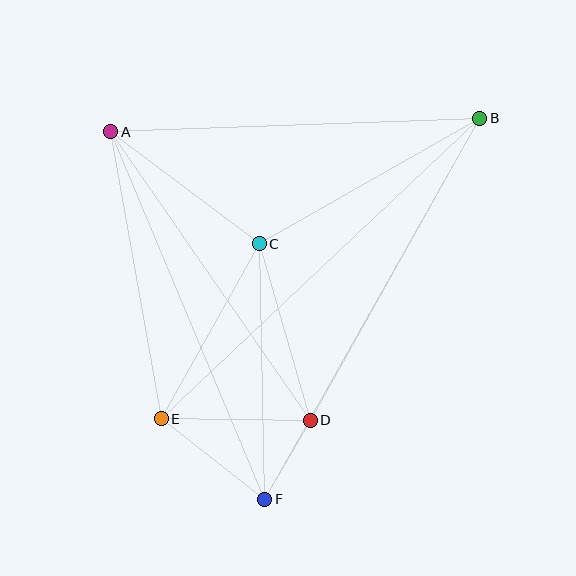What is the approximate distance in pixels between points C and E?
The distance between C and E is approximately 201 pixels.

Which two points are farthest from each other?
Points B and E are farthest from each other.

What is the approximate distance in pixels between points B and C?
The distance between B and C is approximately 253 pixels.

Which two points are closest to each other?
Points D and F are closest to each other.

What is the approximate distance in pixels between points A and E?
The distance between A and E is approximately 292 pixels.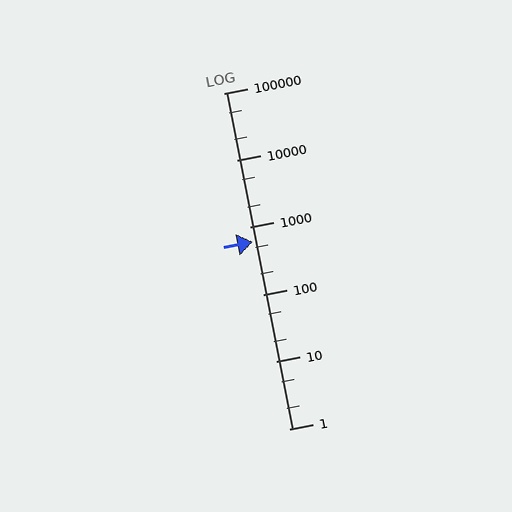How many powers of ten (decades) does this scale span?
The scale spans 5 decades, from 1 to 100000.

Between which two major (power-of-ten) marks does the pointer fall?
The pointer is between 100 and 1000.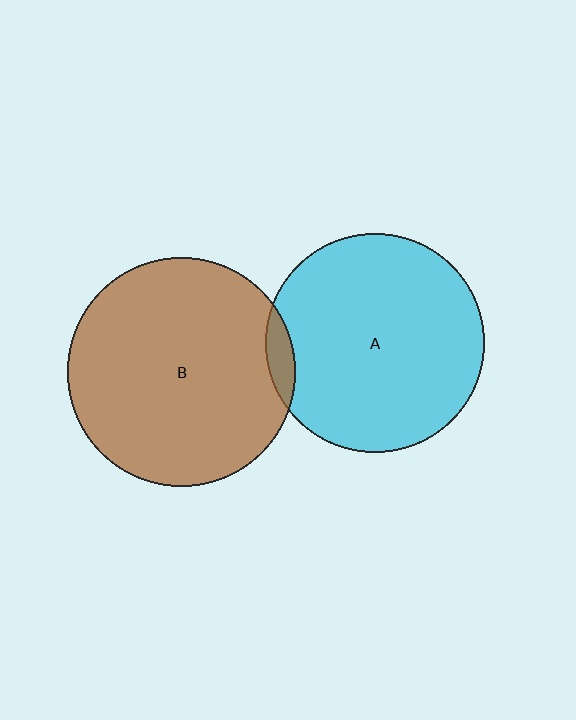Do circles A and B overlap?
Yes.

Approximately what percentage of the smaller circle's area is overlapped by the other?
Approximately 5%.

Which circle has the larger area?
Circle B (brown).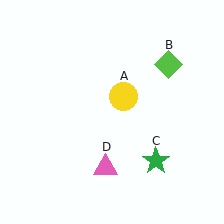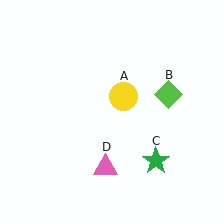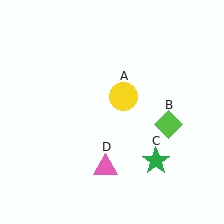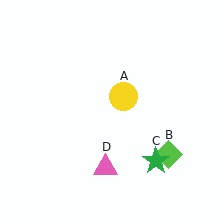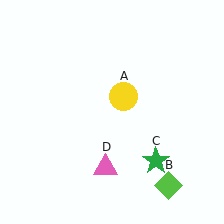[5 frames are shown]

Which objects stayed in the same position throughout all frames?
Yellow circle (object A) and green star (object C) and pink triangle (object D) remained stationary.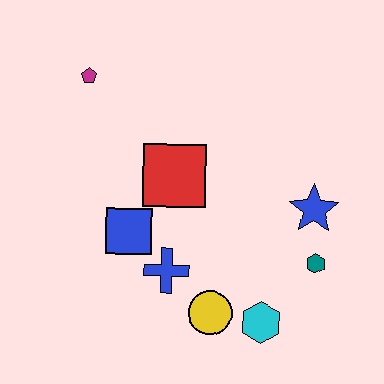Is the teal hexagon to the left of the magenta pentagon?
No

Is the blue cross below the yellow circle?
No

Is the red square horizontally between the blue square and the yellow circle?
Yes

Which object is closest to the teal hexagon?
The blue star is closest to the teal hexagon.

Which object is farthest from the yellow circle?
The magenta pentagon is farthest from the yellow circle.